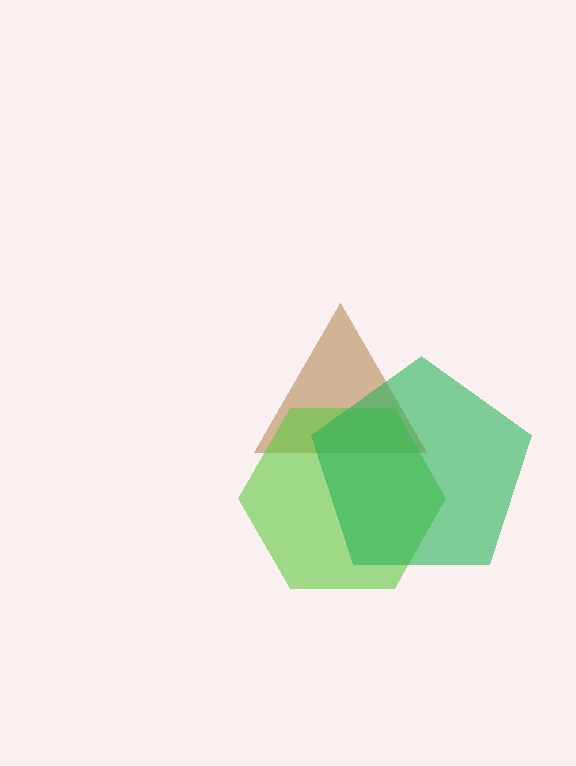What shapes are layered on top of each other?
The layered shapes are: a brown triangle, a lime hexagon, a green pentagon.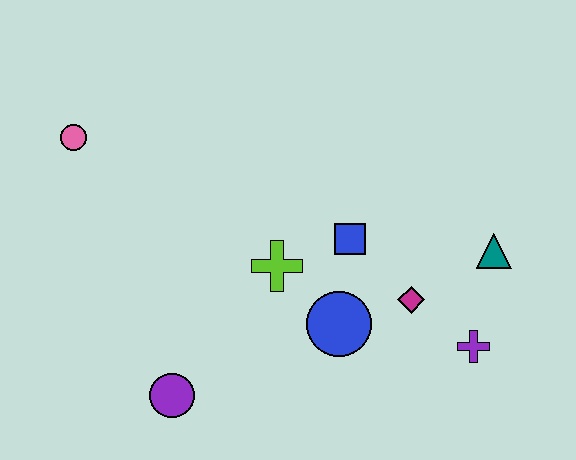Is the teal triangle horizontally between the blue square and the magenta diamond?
No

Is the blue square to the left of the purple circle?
No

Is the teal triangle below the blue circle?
No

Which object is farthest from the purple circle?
The teal triangle is farthest from the purple circle.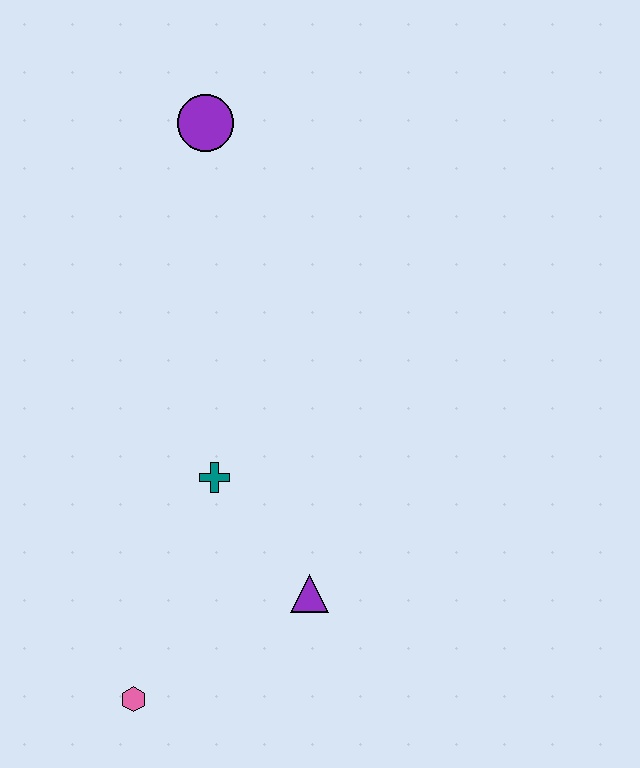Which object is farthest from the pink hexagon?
The purple circle is farthest from the pink hexagon.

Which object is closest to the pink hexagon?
The purple triangle is closest to the pink hexagon.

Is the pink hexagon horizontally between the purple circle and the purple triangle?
No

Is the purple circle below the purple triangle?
No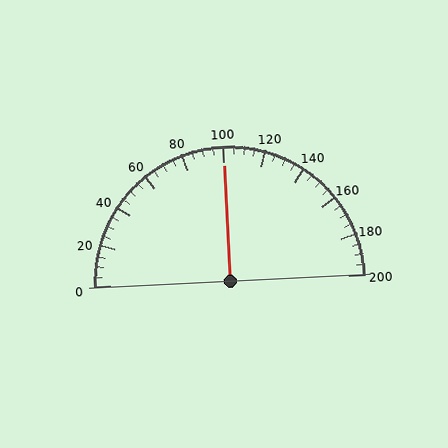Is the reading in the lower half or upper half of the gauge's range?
The reading is in the upper half of the range (0 to 200).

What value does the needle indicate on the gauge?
The needle indicates approximately 100.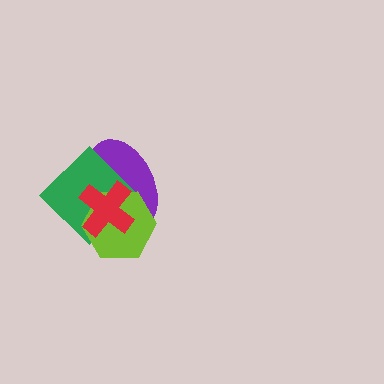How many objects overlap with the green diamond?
3 objects overlap with the green diamond.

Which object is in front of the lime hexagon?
The red cross is in front of the lime hexagon.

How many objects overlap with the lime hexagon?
3 objects overlap with the lime hexagon.